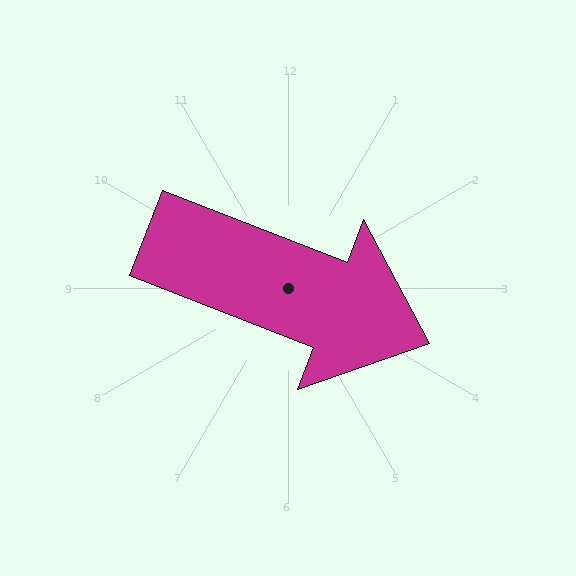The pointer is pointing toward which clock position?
Roughly 4 o'clock.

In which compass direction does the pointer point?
East.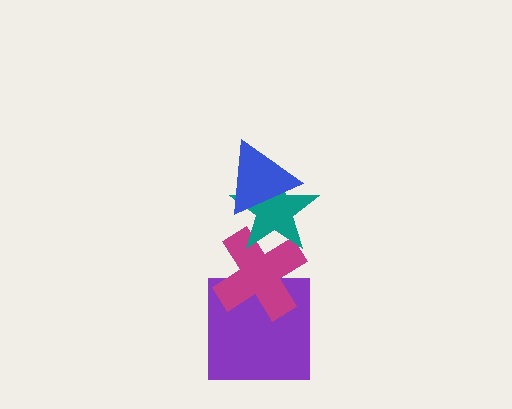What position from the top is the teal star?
The teal star is 2nd from the top.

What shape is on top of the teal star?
The blue triangle is on top of the teal star.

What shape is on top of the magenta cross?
The teal star is on top of the magenta cross.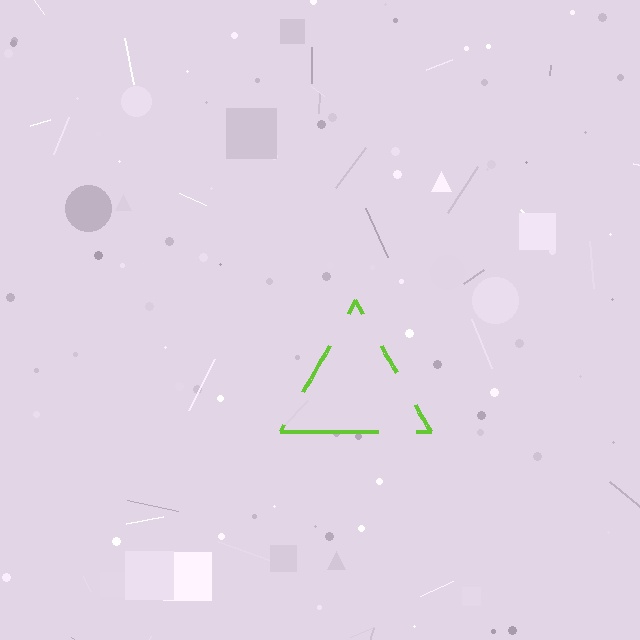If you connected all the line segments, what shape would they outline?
They would outline a triangle.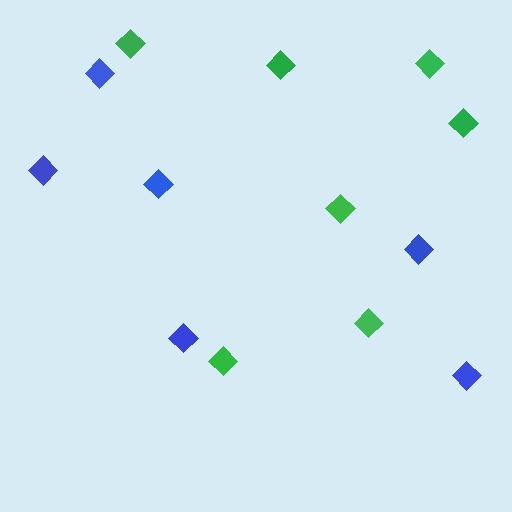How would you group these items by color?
There are 2 groups: one group of green diamonds (7) and one group of blue diamonds (6).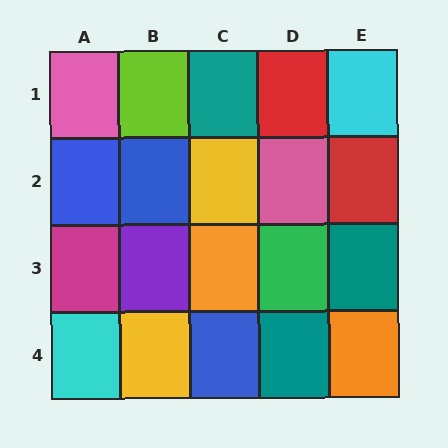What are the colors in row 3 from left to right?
Magenta, purple, orange, green, teal.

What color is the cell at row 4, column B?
Yellow.